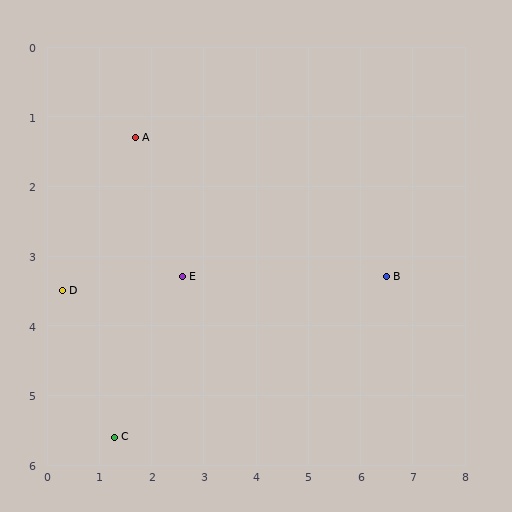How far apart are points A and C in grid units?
Points A and C are about 4.3 grid units apart.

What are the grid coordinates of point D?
Point D is at approximately (0.3, 3.5).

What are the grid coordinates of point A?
Point A is at approximately (1.7, 1.3).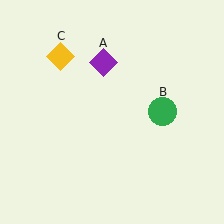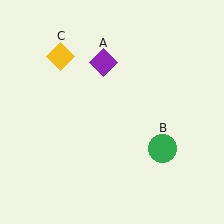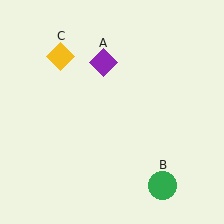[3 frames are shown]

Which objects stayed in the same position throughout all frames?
Purple diamond (object A) and yellow diamond (object C) remained stationary.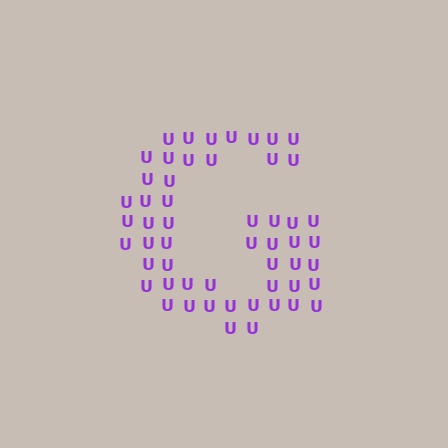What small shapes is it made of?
It is made of small letter U's.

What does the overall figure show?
The overall figure shows the letter G.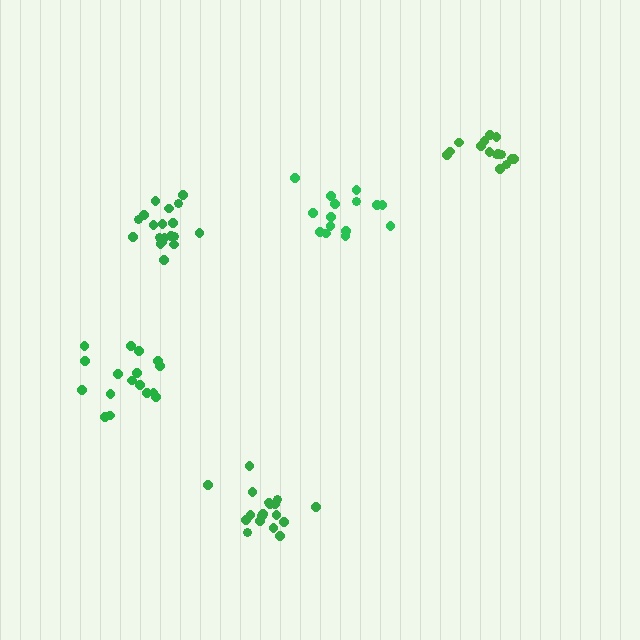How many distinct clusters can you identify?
There are 5 distinct clusters.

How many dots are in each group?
Group 1: 15 dots, Group 2: 15 dots, Group 3: 19 dots, Group 4: 18 dots, Group 5: 17 dots (84 total).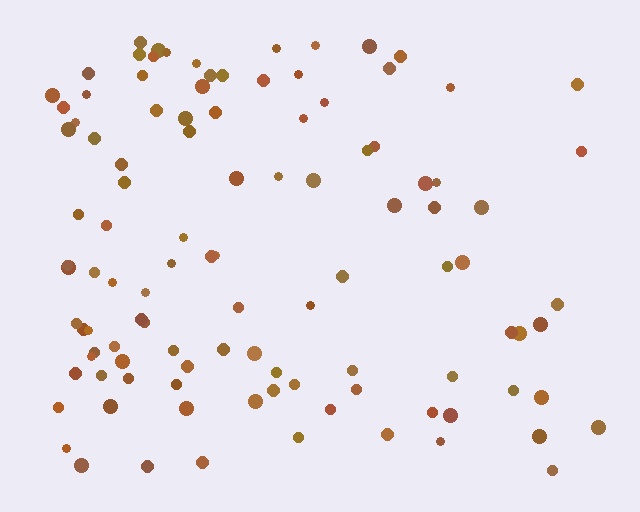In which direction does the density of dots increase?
From right to left, with the left side densest.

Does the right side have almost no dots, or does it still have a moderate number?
Still a moderate number, just noticeably fewer than the left.